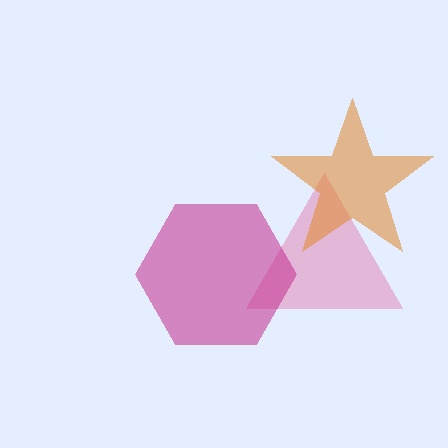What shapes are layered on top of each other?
The layered shapes are: a pink triangle, an orange star, a magenta hexagon.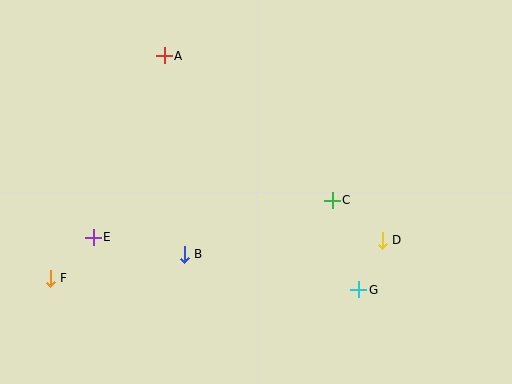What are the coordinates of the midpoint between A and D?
The midpoint between A and D is at (273, 148).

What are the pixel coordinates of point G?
Point G is at (359, 290).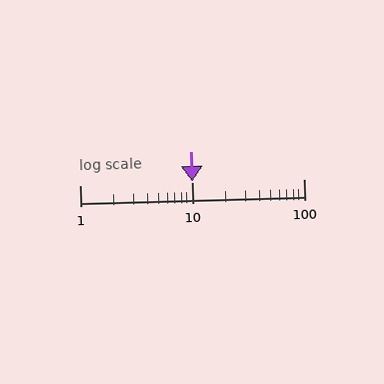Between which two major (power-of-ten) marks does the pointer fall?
The pointer is between 10 and 100.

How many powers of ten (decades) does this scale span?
The scale spans 2 decades, from 1 to 100.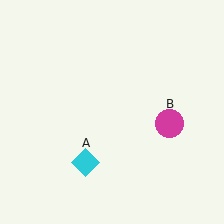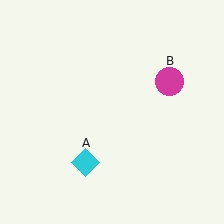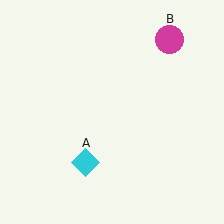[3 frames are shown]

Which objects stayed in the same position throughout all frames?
Cyan diamond (object A) remained stationary.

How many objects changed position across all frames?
1 object changed position: magenta circle (object B).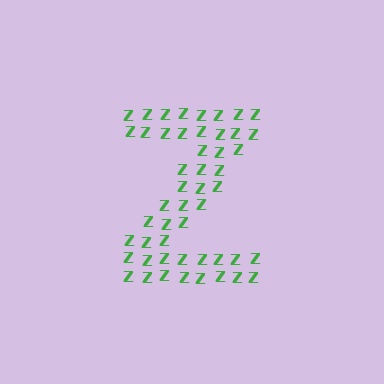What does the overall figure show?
The overall figure shows the letter Z.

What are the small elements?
The small elements are letter Z's.